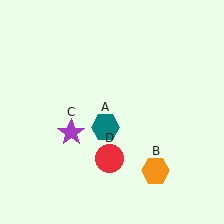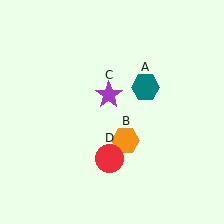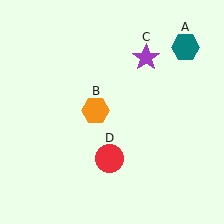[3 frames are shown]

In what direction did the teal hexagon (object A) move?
The teal hexagon (object A) moved up and to the right.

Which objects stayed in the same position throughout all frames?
Red circle (object D) remained stationary.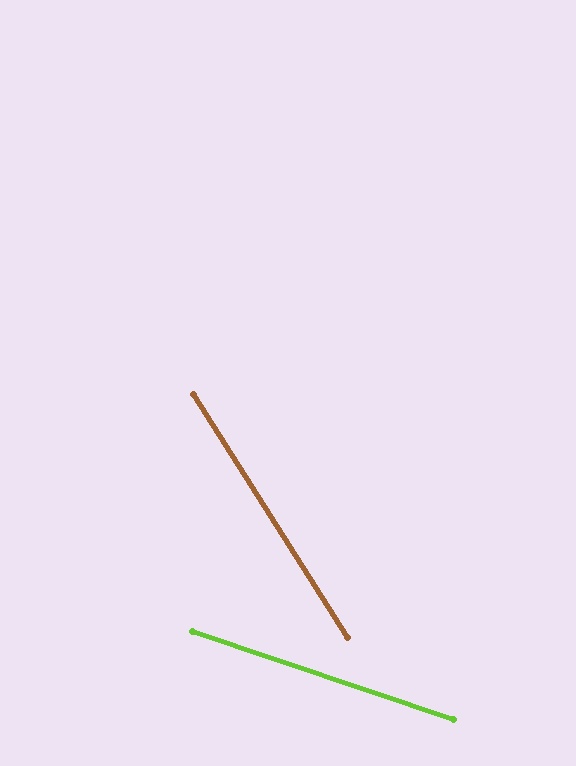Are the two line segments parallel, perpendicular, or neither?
Neither parallel nor perpendicular — they differ by about 39°.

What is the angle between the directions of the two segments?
Approximately 39 degrees.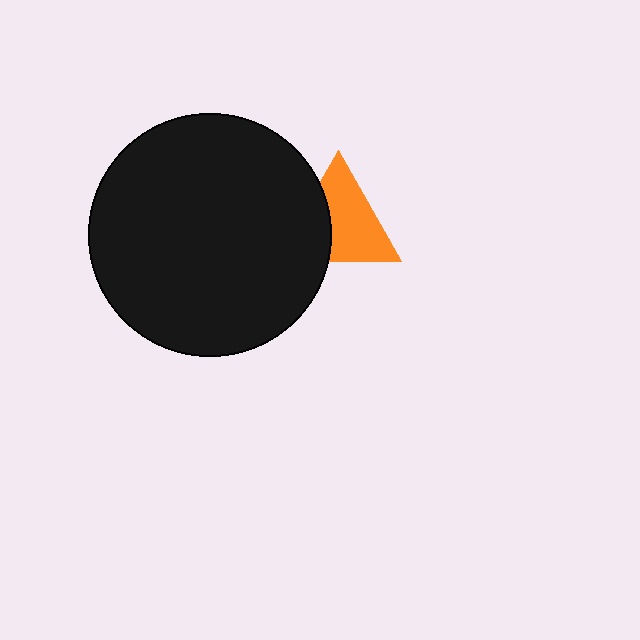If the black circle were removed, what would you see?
You would see the complete orange triangle.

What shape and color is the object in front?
The object in front is a black circle.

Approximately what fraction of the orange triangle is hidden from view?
Roughly 36% of the orange triangle is hidden behind the black circle.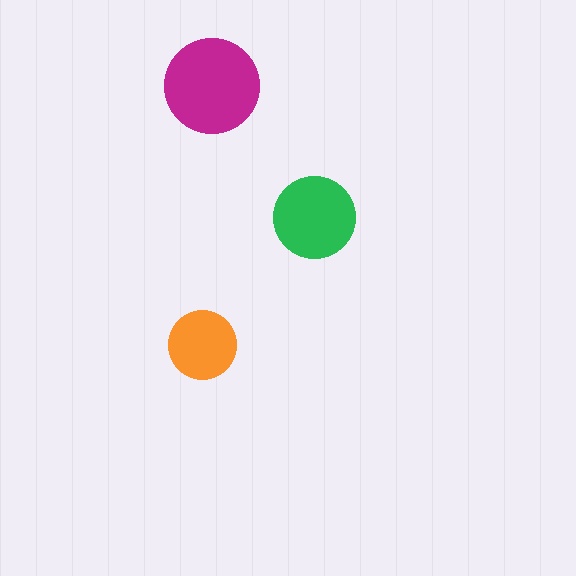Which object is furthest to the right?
The green circle is rightmost.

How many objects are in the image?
There are 3 objects in the image.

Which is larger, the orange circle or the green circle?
The green one.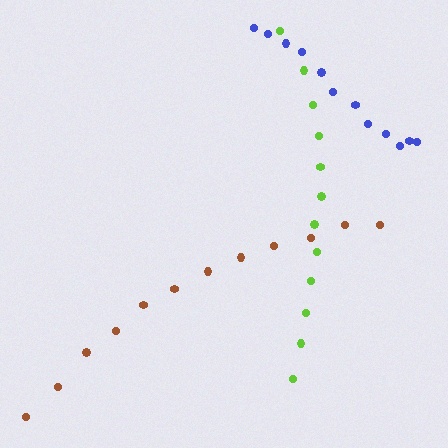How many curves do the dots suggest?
There are 3 distinct paths.